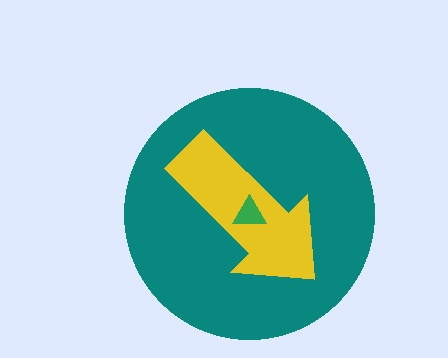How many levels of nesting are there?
3.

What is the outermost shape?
The teal circle.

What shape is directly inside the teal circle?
The yellow arrow.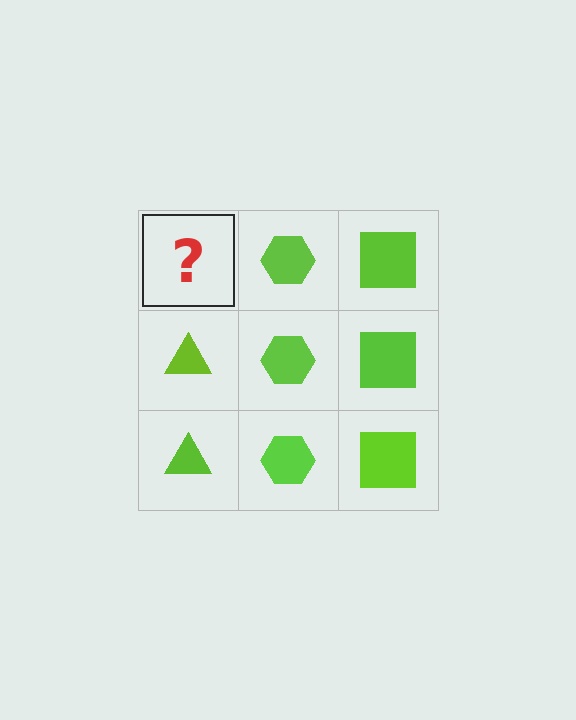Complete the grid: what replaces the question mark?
The question mark should be replaced with a lime triangle.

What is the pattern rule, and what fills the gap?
The rule is that each column has a consistent shape. The gap should be filled with a lime triangle.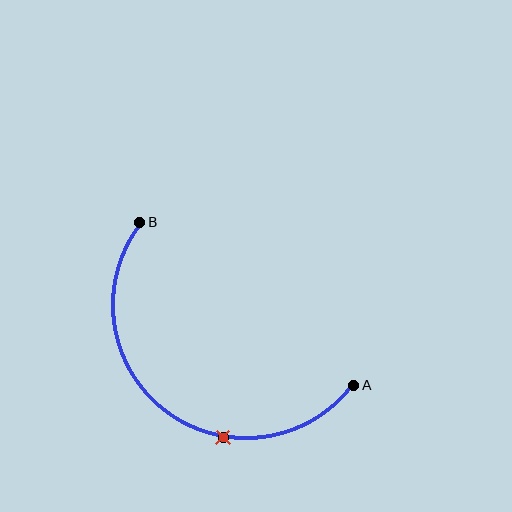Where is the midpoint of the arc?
The arc midpoint is the point on the curve farthest from the straight line joining A and B. It sits below and to the left of that line.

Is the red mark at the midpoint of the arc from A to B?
No. The red mark lies on the arc but is closer to endpoint A. The arc midpoint would be at the point on the curve equidistant along the arc from both A and B.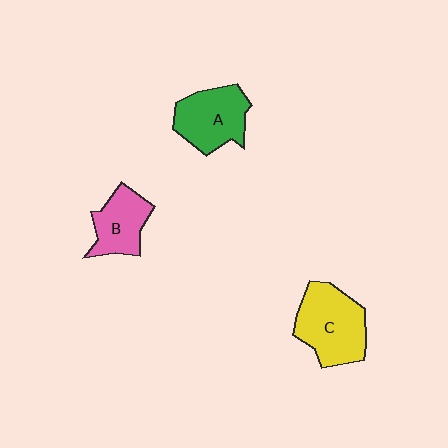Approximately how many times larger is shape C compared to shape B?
Approximately 1.5 times.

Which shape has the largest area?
Shape C (yellow).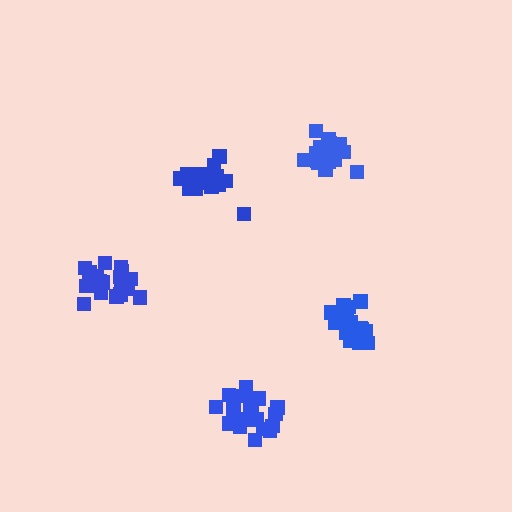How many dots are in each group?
Group 1: 20 dots, Group 2: 18 dots, Group 3: 18 dots, Group 4: 21 dots, Group 5: 18 dots (95 total).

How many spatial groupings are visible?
There are 5 spatial groupings.